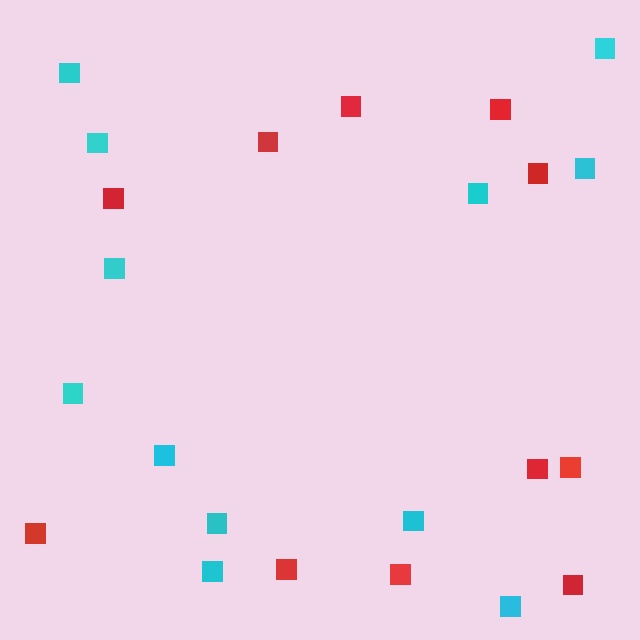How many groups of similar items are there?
There are 2 groups: one group of cyan squares (12) and one group of red squares (11).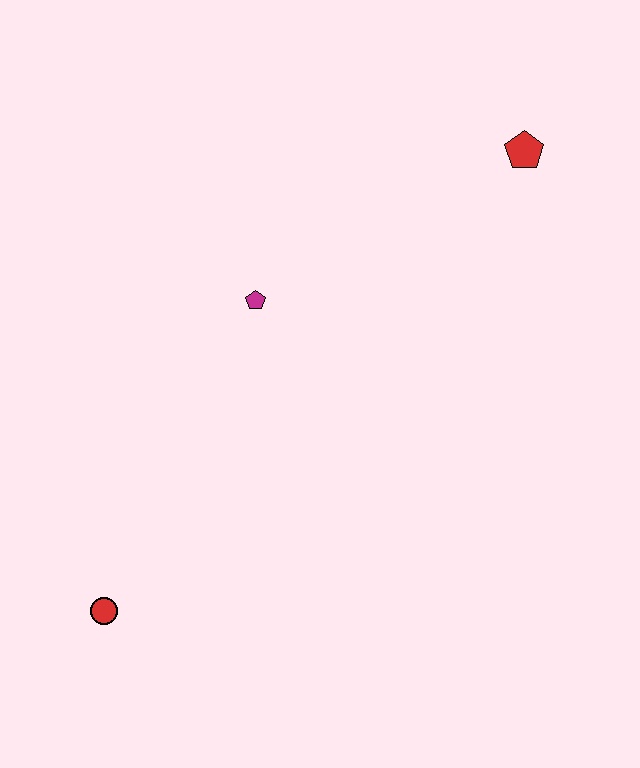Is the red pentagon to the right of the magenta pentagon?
Yes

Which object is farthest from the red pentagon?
The red circle is farthest from the red pentagon.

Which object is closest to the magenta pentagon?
The red pentagon is closest to the magenta pentagon.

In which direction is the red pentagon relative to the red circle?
The red pentagon is above the red circle.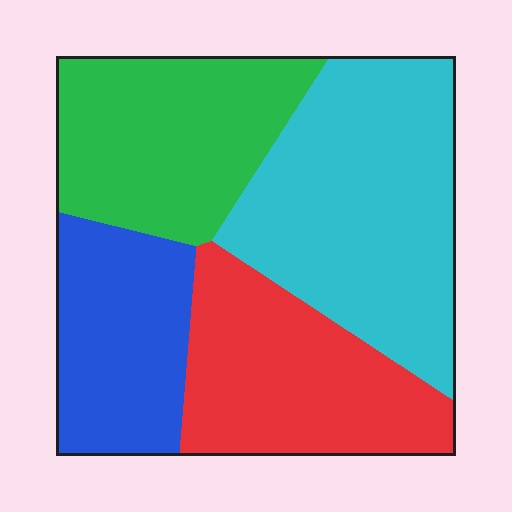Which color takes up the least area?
Blue, at roughly 20%.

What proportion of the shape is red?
Red takes up between a sixth and a third of the shape.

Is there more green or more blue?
Green.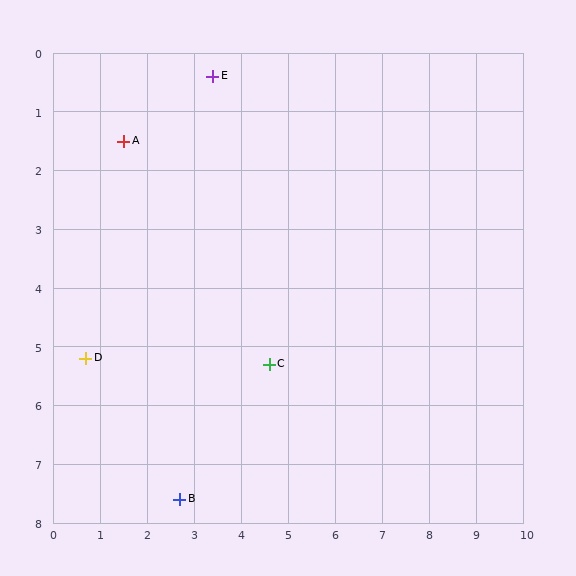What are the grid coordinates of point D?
Point D is at approximately (0.7, 5.2).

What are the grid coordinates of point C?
Point C is at approximately (4.6, 5.3).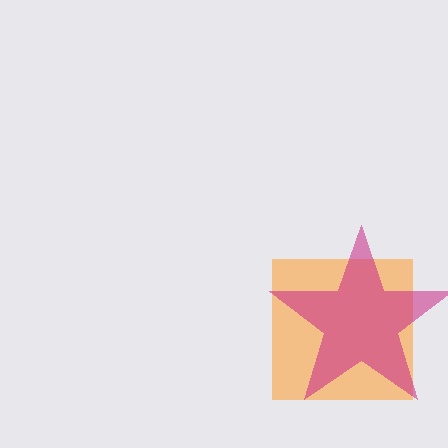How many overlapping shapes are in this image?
There are 2 overlapping shapes in the image.